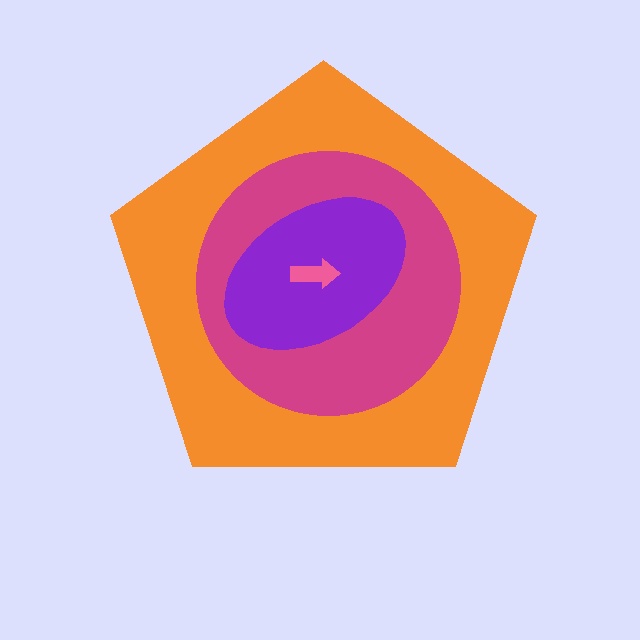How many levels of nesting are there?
4.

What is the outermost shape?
The orange pentagon.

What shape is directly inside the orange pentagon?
The magenta circle.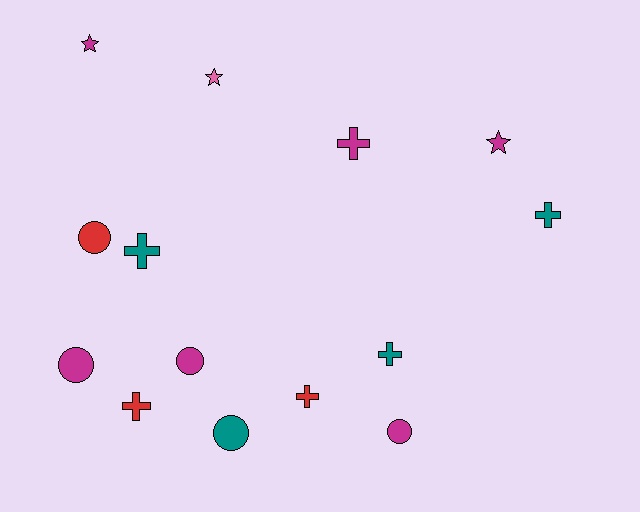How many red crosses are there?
There are 2 red crosses.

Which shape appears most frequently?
Cross, with 6 objects.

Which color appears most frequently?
Magenta, with 6 objects.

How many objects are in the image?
There are 14 objects.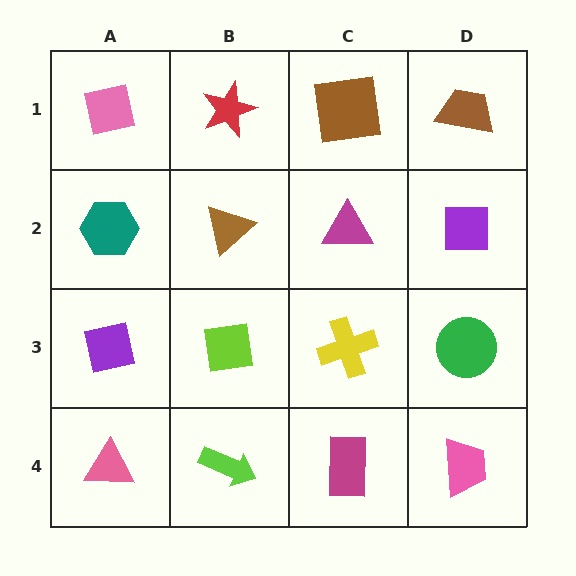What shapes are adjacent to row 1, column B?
A brown triangle (row 2, column B), a pink square (row 1, column A), a brown square (row 1, column C).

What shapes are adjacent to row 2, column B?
A red star (row 1, column B), a lime square (row 3, column B), a teal hexagon (row 2, column A), a magenta triangle (row 2, column C).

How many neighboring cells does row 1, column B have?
3.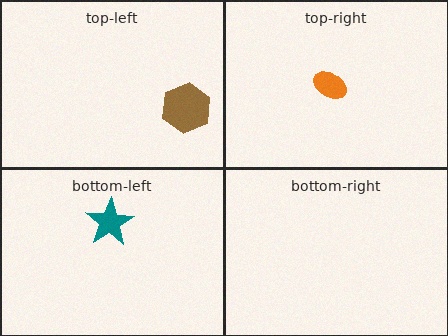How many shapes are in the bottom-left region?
1.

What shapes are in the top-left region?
The brown hexagon.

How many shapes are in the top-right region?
1.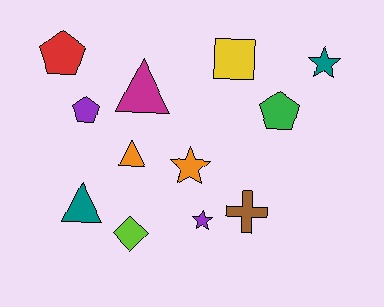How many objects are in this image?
There are 12 objects.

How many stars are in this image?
There are 3 stars.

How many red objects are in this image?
There is 1 red object.